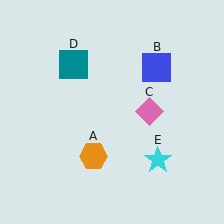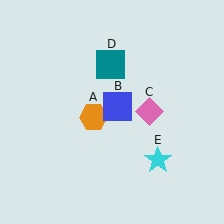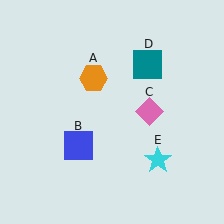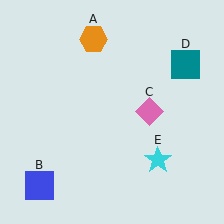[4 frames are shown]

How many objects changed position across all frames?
3 objects changed position: orange hexagon (object A), blue square (object B), teal square (object D).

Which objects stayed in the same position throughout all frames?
Pink diamond (object C) and cyan star (object E) remained stationary.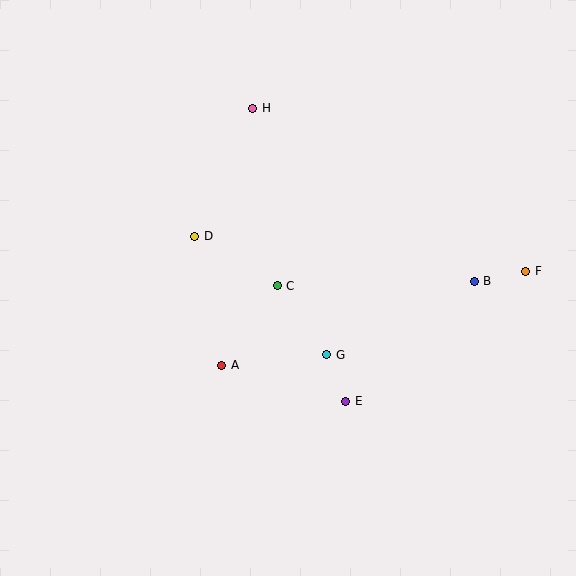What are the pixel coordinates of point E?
Point E is at (346, 401).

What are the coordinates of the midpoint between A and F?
The midpoint between A and F is at (374, 318).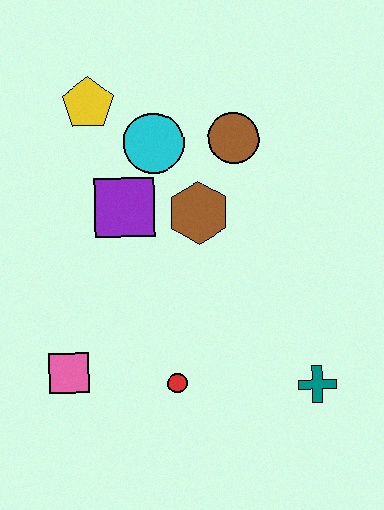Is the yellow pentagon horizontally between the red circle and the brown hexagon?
No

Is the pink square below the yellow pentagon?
Yes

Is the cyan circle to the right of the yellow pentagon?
Yes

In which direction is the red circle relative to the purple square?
The red circle is below the purple square.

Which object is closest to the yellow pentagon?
The cyan circle is closest to the yellow pentagon.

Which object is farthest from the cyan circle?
The teal cross is farthest from the cyan circle.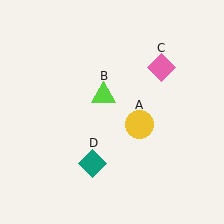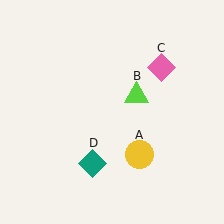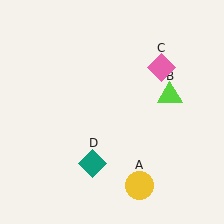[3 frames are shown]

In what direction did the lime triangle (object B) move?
The lime triangle (object B) moved right.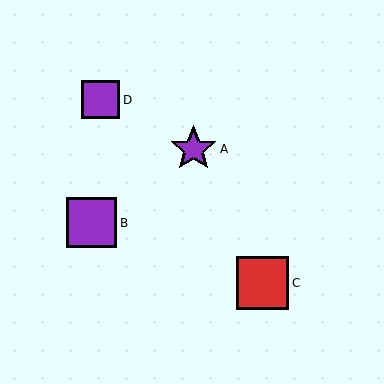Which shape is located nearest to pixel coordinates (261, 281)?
The red square (labeled C) at (262, 283) is nearest to that location.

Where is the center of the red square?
The center of the red square is at (262, 283).